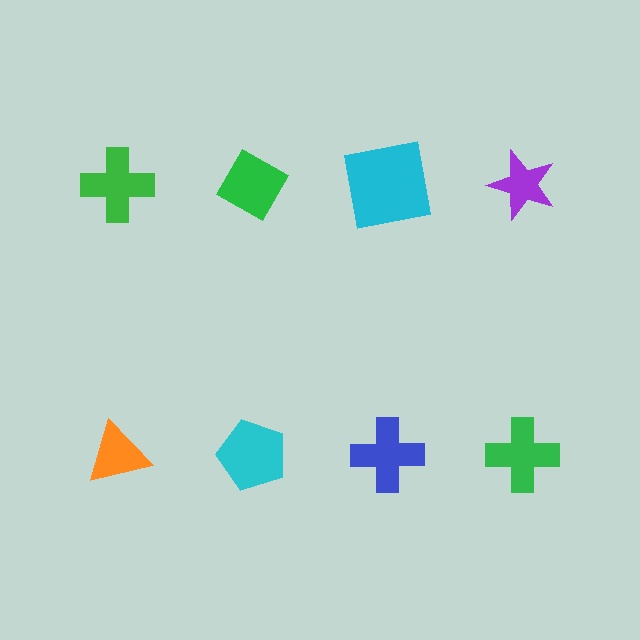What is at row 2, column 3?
A blue cross.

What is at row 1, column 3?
A cyan square.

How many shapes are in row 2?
4 shapes.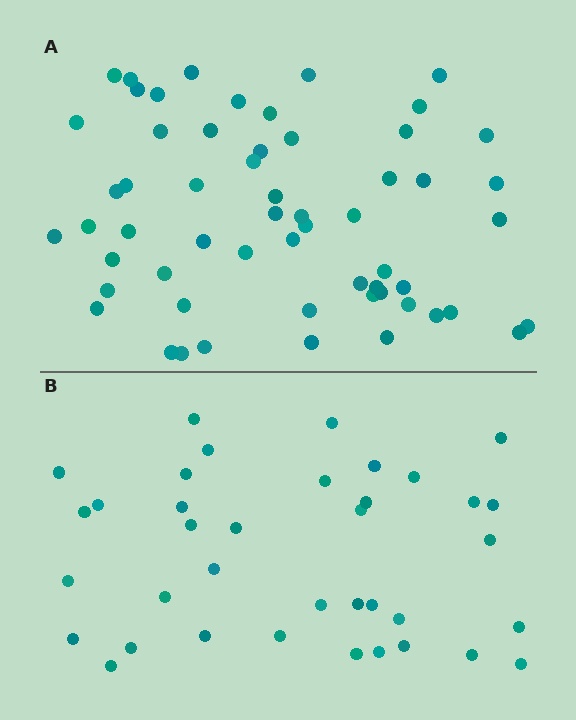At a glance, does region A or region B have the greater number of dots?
Region A (the top region) has more dots.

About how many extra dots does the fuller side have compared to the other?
Region A has approximately 20 more dots than region B.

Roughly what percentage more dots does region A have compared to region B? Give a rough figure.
About 55% more.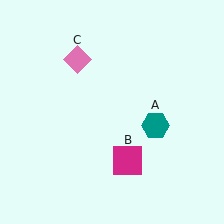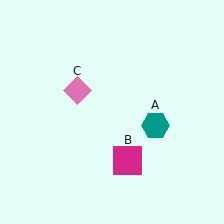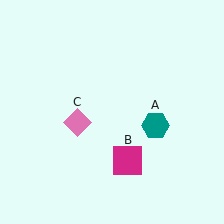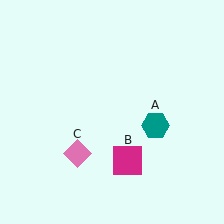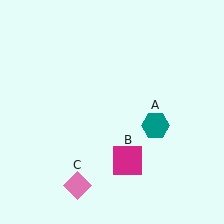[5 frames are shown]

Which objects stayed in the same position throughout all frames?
Teal hexagon (object A) and magenta square (object B) remained stationary.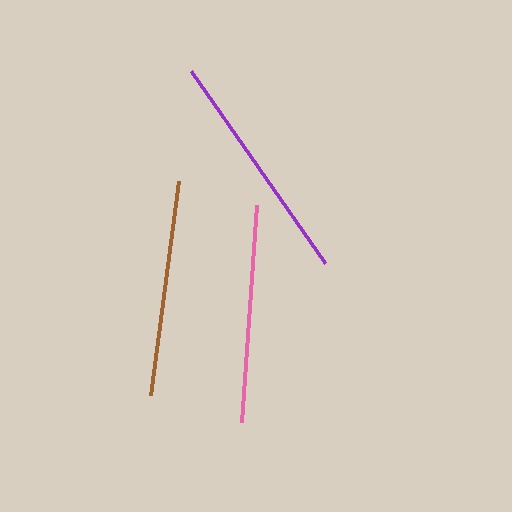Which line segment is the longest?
The purple line is the longest at approximately 234 pixels.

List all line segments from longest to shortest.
From longest to shortest: purple, pink, brown.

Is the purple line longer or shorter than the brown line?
The purple line is longer than the brown line.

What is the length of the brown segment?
The brown segment is approximately 215 pixels long.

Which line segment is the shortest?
The brown line is the shortest at approximately 215 pixels.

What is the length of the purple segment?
The purple segment is approximately 234 pixels long.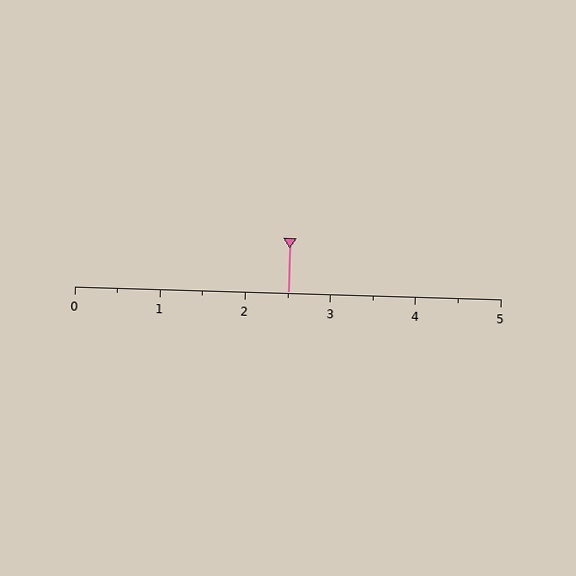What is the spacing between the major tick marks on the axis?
The major ticks are spaced 1 apart.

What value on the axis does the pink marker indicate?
The marker indicates approximately 2.5.